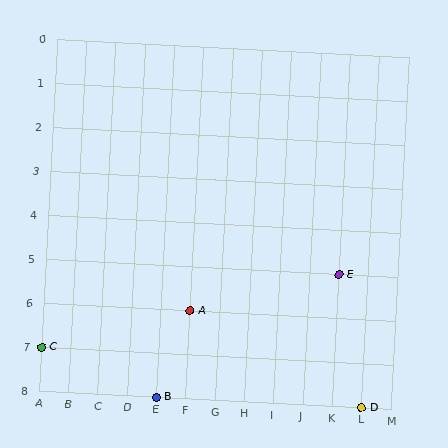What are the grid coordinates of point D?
Point D is at grid coordinates (L, 8).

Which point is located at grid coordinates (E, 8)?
Point B is at (E, 8).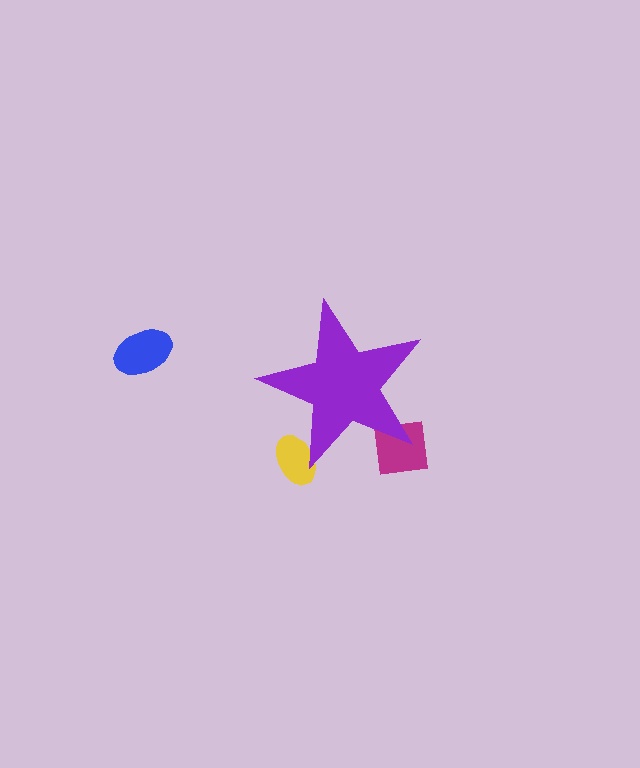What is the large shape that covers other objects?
A purple star.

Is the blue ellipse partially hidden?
No, the blue ellipse is fully visible.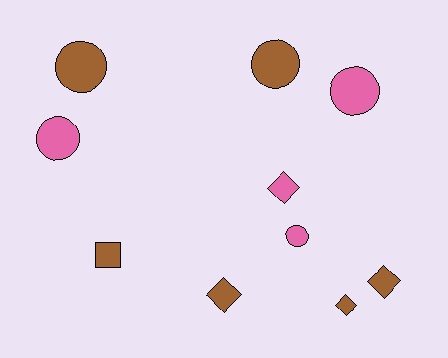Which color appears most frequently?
Brown, with 6 objects.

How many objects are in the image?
There are 10 objects.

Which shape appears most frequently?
Circle, with 5 objects.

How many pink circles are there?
There are 3 pink circles.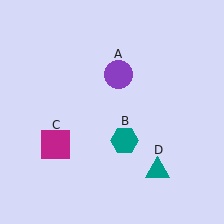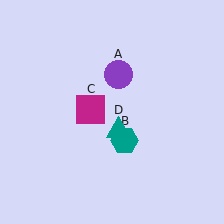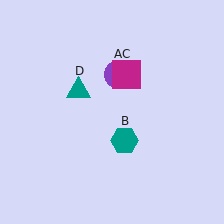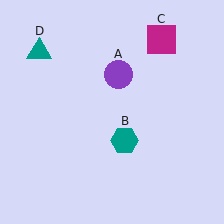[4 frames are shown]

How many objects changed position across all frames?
2 objects changed position: magenta square (object C), teal triangle (object D).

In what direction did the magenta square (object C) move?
The magenta square (object C) moved up and to the right.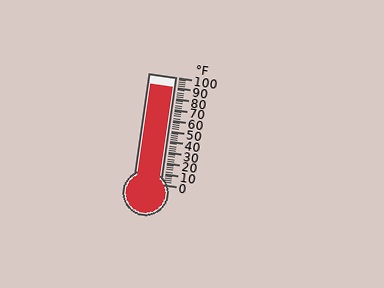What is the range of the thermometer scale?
The thermometer scale ranges from 0°F to 100°F.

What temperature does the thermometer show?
The thermometer shows approximately 90°F.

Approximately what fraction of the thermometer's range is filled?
The thermometer is filled to approximately 90% of its range.